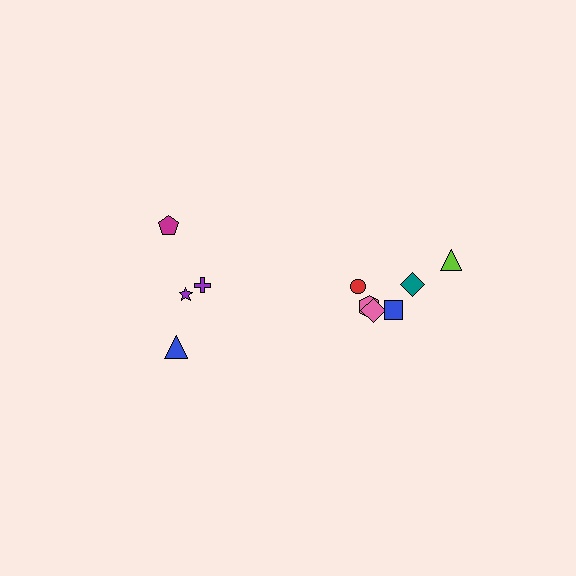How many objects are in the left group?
There are 4 objects.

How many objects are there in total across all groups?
There are 10 objects.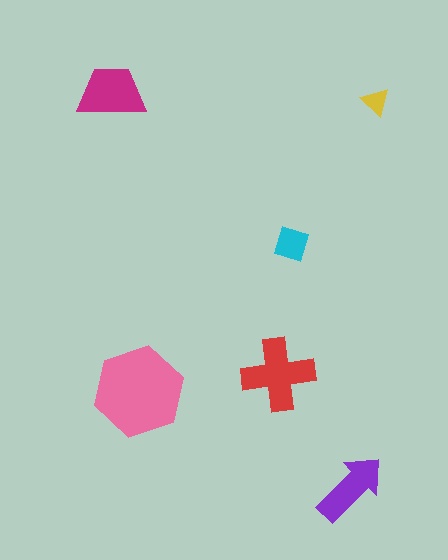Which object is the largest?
The pink hexagon.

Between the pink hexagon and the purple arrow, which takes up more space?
The pink hexagon.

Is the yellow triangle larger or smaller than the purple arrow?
Smaller.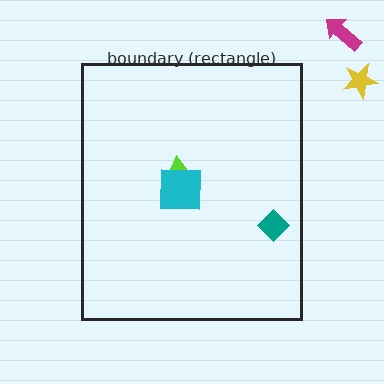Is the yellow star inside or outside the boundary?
Outside.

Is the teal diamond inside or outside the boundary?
Inside.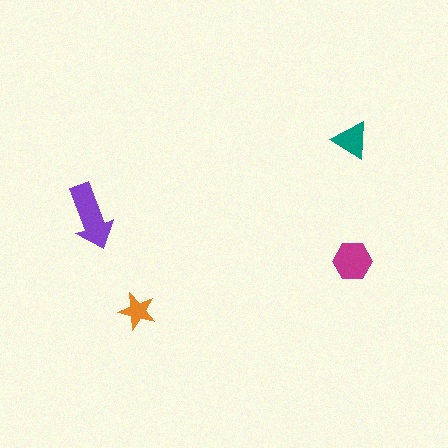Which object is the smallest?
The orange star.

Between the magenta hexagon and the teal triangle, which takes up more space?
The magenta hexagon.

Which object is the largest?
The purple arrow.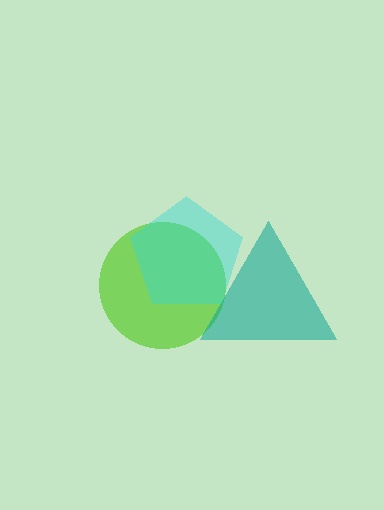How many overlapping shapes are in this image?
There are 3 overlapping shapes in the image.